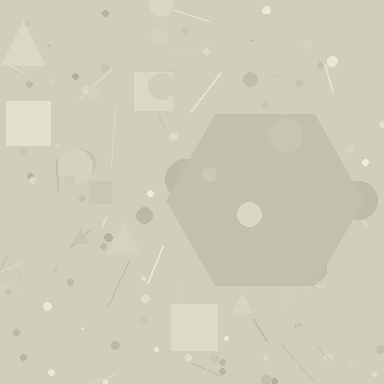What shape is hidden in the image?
A hexagon is hidden in the image.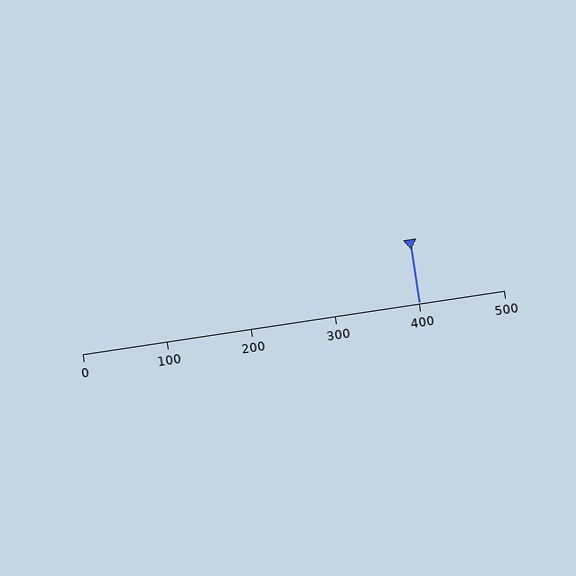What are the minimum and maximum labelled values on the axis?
The axis runs from 0 to 500.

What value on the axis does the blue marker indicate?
The marker indicates approximately 400.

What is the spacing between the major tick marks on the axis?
The major ticks are spaced 100 apart.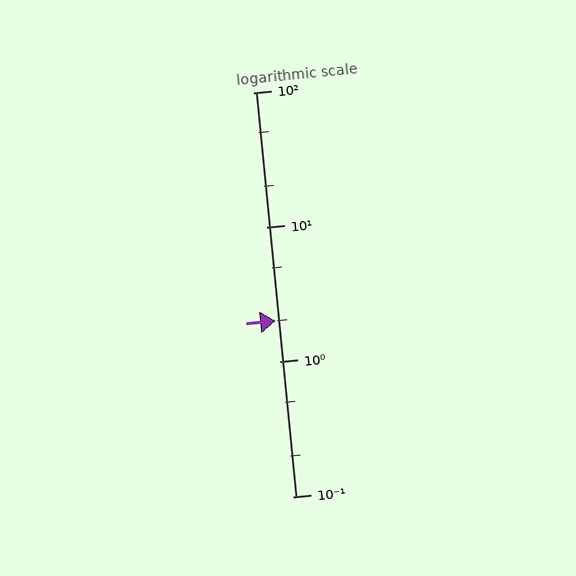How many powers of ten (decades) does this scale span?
The scale spans 3 decades, from 0.1 to 100.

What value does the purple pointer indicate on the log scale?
The pointer indicates approximately 2.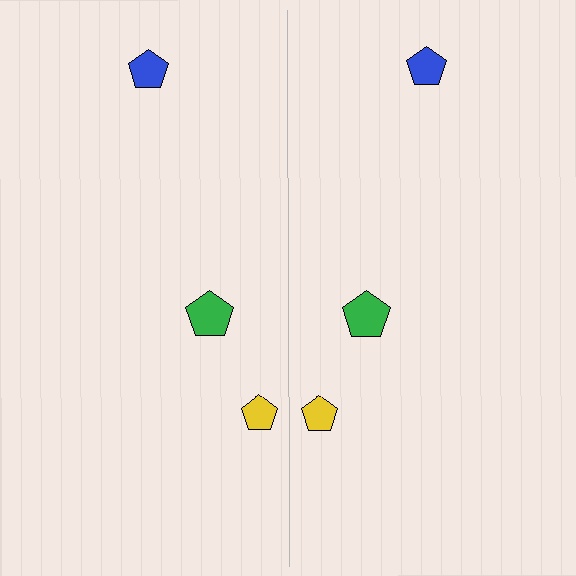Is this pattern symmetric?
Yes, this pattern has bilateral (reflection) symmetry.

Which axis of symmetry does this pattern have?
The pattern has a vertical axis of symmetry running through the center of the image.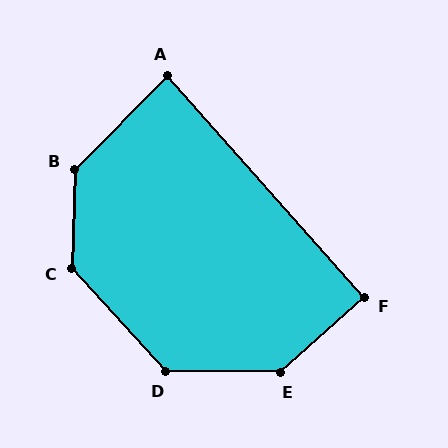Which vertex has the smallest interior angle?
A, at approximately 86 degrees.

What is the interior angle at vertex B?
Approximately 137 degrees (obtuse).